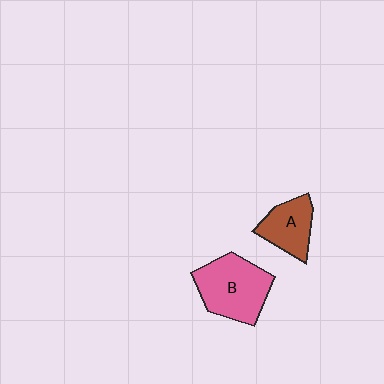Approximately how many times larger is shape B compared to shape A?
Approximately 1.6 times.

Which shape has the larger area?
Shape B (pink).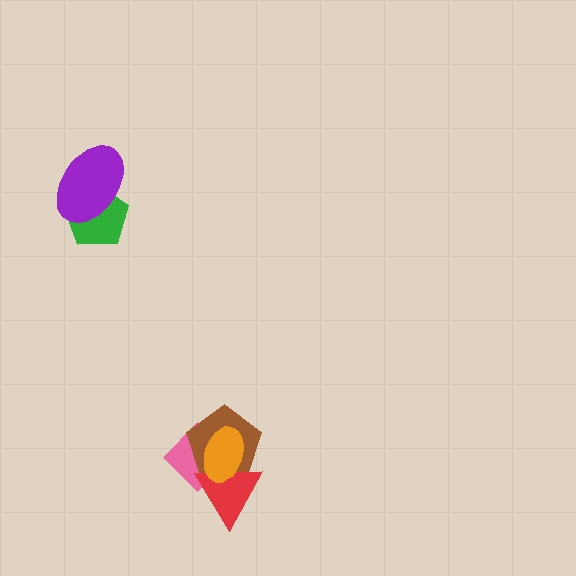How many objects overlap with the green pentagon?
1 object overlaps with the green pentagon.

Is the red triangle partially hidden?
Yes, it is partially covered by another shape.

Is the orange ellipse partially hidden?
No, no other shape covers it.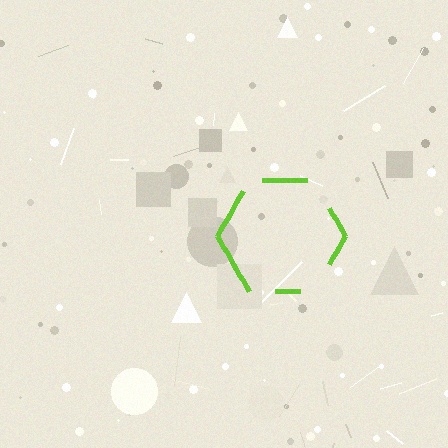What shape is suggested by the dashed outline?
The dashed outline suggests a hexagon.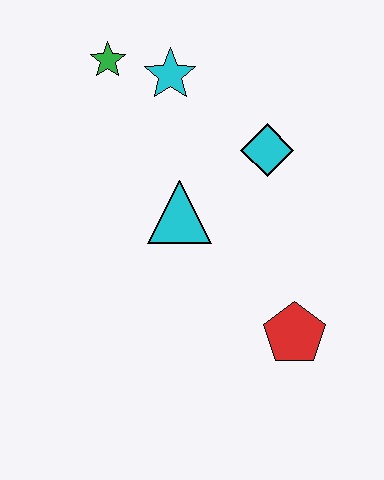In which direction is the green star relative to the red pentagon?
The green star is above the red pentagon.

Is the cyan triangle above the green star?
No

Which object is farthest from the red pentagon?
The green star is farthest from the red pentagon.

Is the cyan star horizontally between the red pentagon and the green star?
Yes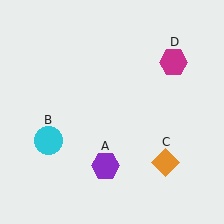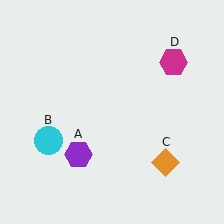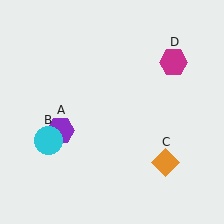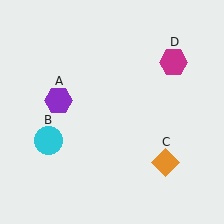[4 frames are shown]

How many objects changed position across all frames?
1 object changed position: purple hexagon (object A).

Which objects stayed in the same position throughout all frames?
Cyan circle (object B) and orange diamond (object C) and magenta hexagon (object D) remained stationary.